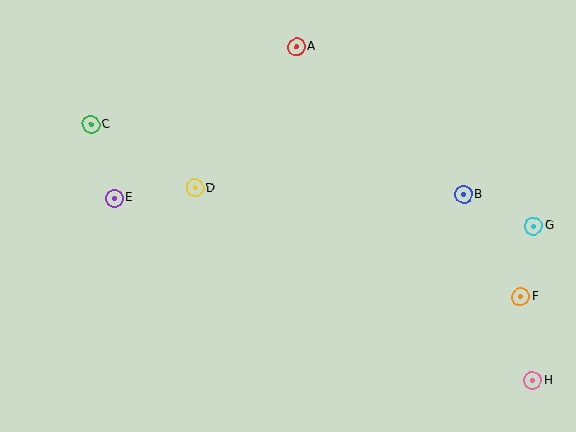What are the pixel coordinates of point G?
Point G is at (534, 226).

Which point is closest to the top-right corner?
Point B is closest to the top-right corner.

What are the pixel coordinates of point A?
Point A is at (296, 47).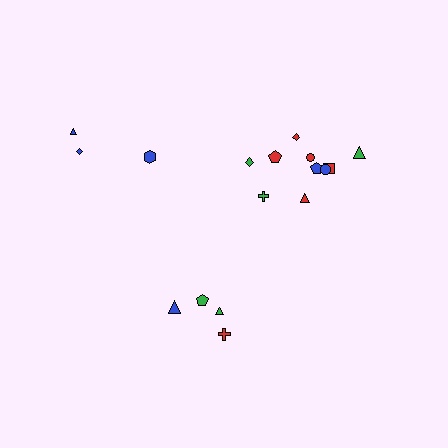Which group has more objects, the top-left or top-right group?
The top-right group.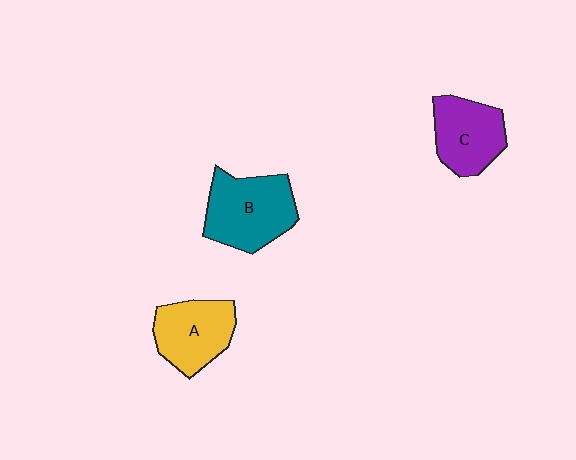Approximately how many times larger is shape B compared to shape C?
Approximately 1.3 times.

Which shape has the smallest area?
Shape C (purple).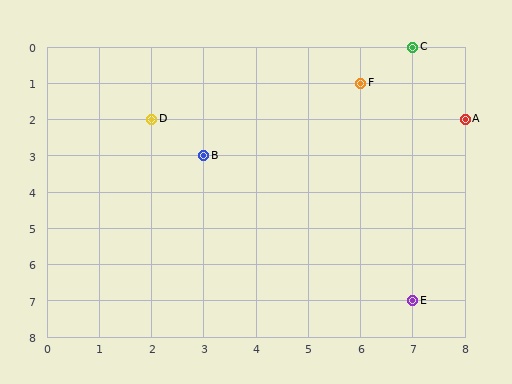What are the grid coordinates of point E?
Point E is at grid coordinates (7, 7).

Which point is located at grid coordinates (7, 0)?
Point C is at (7, 0).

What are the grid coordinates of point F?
Point F is at grid coordinates (6, 1).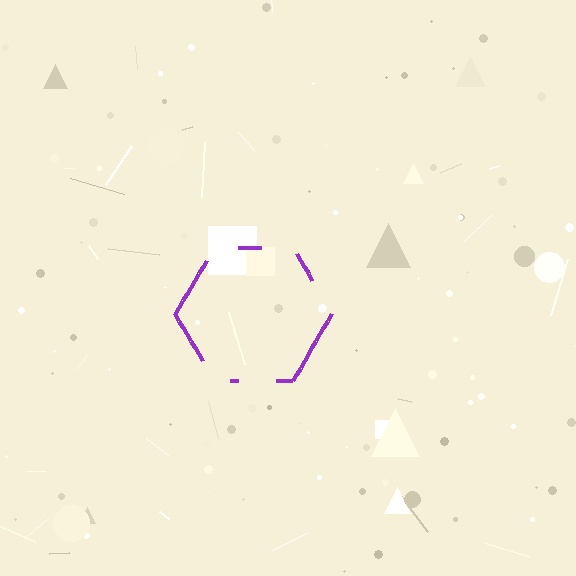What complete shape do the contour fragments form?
The contour fragments form a hexagon.